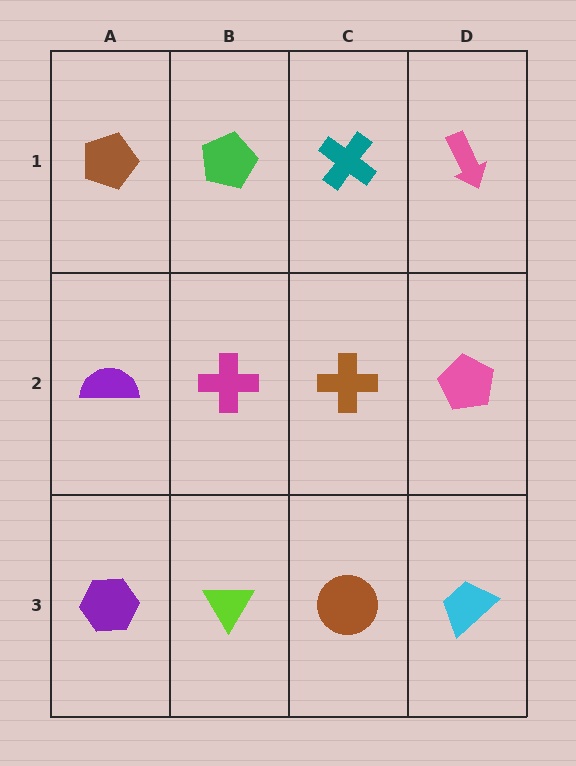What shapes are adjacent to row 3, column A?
A purple semicircle (row 2, column A), a lime triangle (row 3, column B).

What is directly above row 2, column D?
A pink arrow.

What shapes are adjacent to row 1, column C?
A brown cross (row 2, column C), a green pentagon (row 1, column B), a pink arrow (row 1, column D).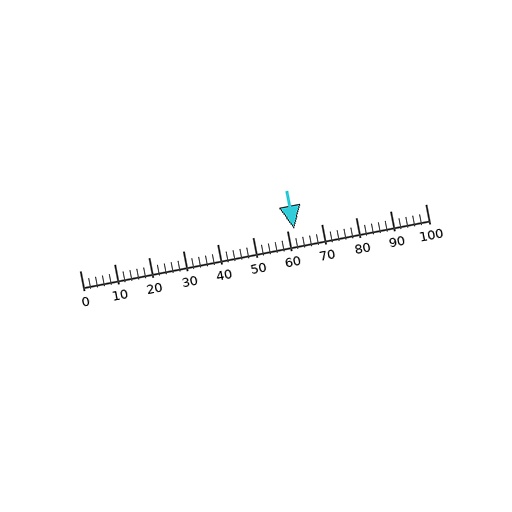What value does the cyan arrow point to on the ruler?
The cyan arrow points to approximately 62.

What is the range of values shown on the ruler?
The ruler shows values from 0 to 100.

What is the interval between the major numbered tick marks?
The major tick marks are spaced 10 units apart.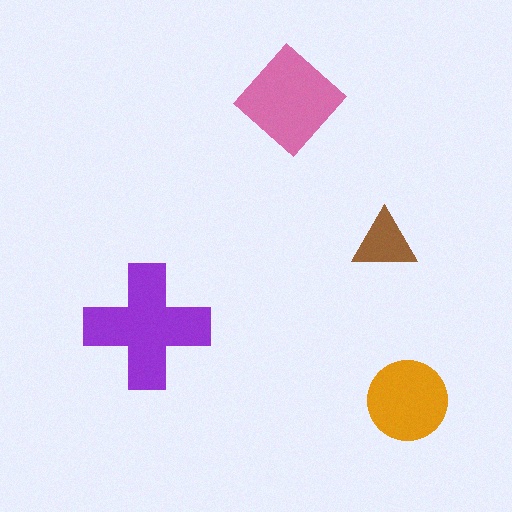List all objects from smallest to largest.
The brown triangle, the orange circle, the pink diamond, the purple cross.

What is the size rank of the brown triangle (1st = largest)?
4th.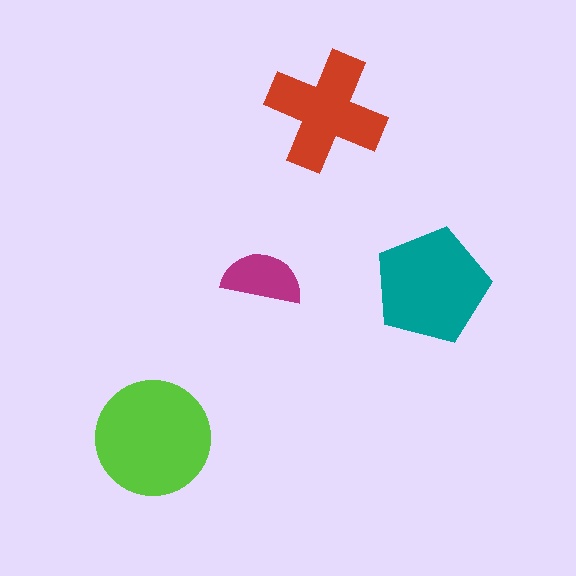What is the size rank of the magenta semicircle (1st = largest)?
4th.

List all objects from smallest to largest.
The magenta semicircle, the red cross, the teal pentagon, the lime circle.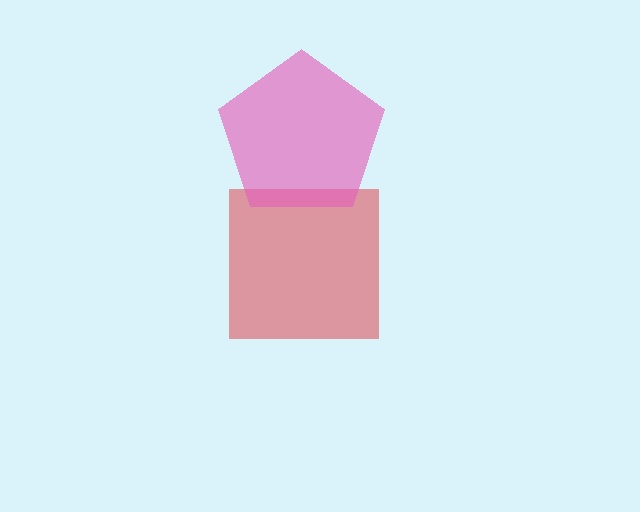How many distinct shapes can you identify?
There are 2 distinct shapes: a red square, a pink pentagon.